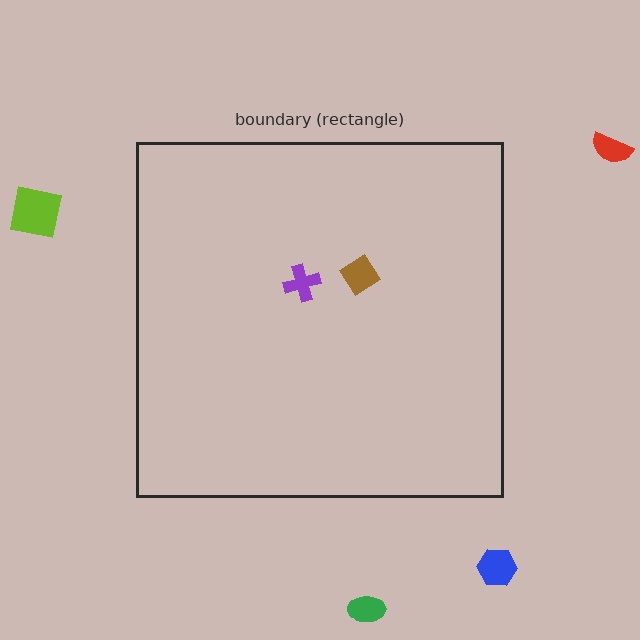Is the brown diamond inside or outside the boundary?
Inside.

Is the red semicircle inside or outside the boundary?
Outside.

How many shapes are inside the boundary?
2 inside, 4 outside.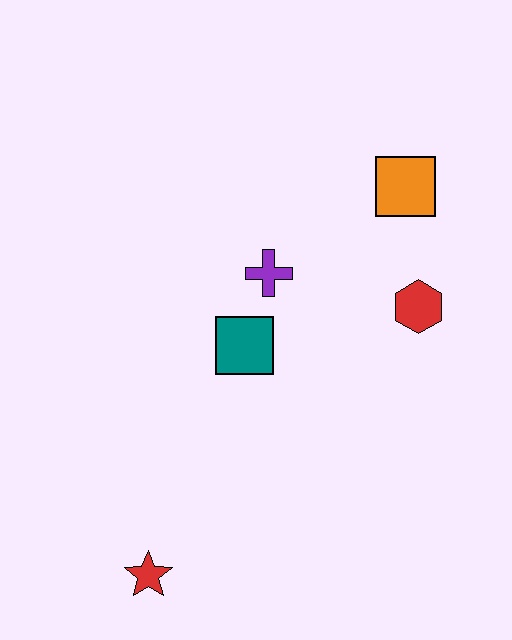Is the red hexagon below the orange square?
Yes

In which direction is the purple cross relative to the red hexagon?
The purple cross is to the left of the red hexagon.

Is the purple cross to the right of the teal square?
Yes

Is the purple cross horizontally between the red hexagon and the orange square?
No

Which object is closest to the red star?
The teal square is closest to the red star.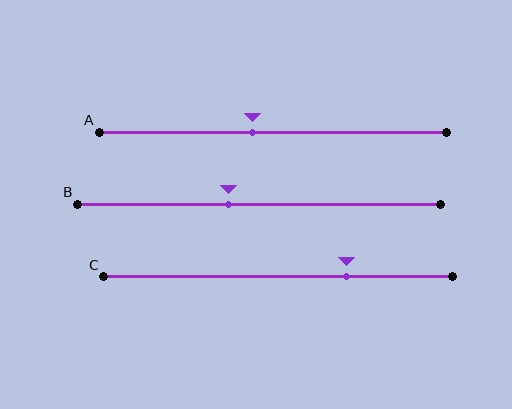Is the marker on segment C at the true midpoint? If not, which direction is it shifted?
No, the marker on segment C is shifted to the right by about 20% of the segment length.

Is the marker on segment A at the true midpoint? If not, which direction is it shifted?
No, the marker on segment A is shifted to the left by about 6% of the segment length.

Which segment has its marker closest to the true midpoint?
Segment A has its marker closest to the true midpoint.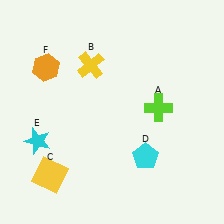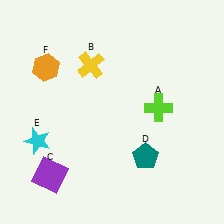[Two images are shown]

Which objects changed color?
C changed from yellow to purple. D changed from cyan to teal.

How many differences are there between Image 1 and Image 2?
There are 2 differences between the two images.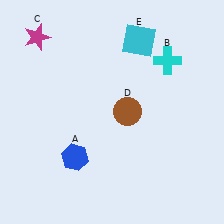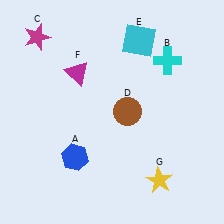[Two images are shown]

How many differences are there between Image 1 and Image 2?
There are 2 differences between the two images.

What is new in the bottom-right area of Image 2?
A yellow star (G) was added in the bottom-right area of Image 2.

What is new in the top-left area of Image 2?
A magenta triangle (F) was added in the top-left area of Image 2.